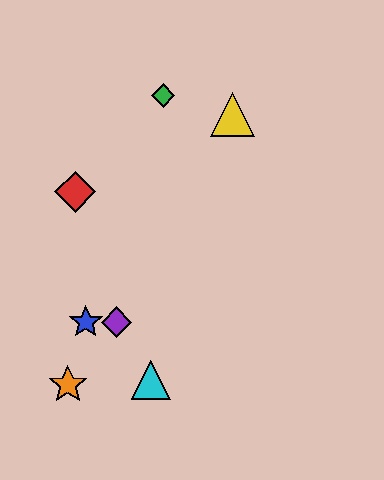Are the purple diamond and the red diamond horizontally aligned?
No, the purple diamond is at y≈322 and the red diamond is at y≈192.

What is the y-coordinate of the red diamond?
The red diamond is at y≈192.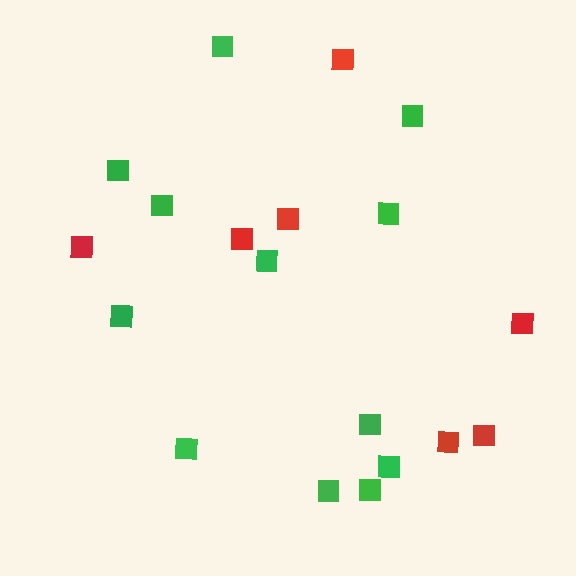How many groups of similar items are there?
There are 2 groups: one group of red squares (7) and one group of green squares (12).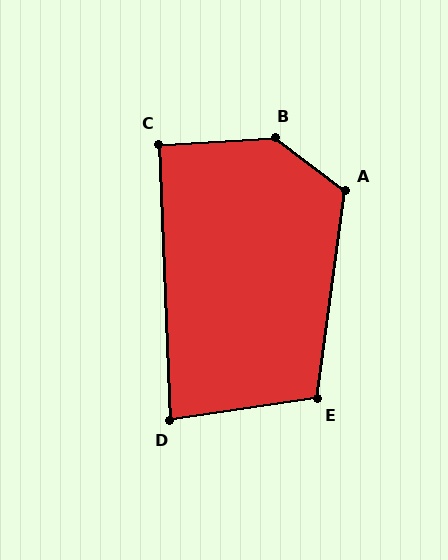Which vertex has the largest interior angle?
B, at approximately 140 degrees.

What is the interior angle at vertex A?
Approximately 119 degrees (obtuse).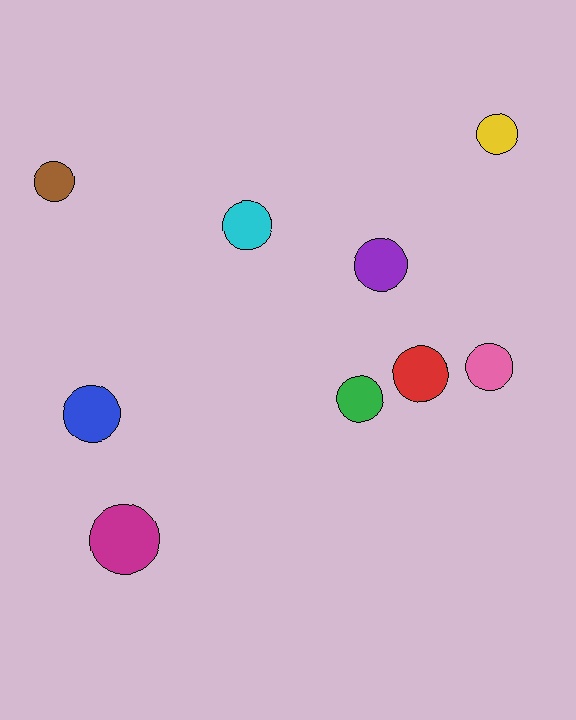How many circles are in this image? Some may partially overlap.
There are 9 circles.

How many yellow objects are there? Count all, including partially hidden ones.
There is 1 yellow object.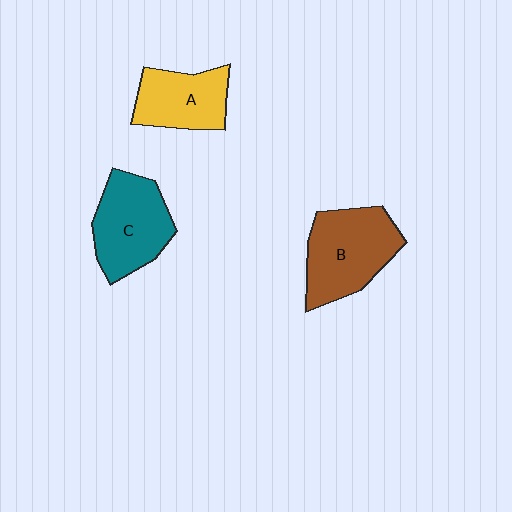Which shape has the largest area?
Shape B (brown).